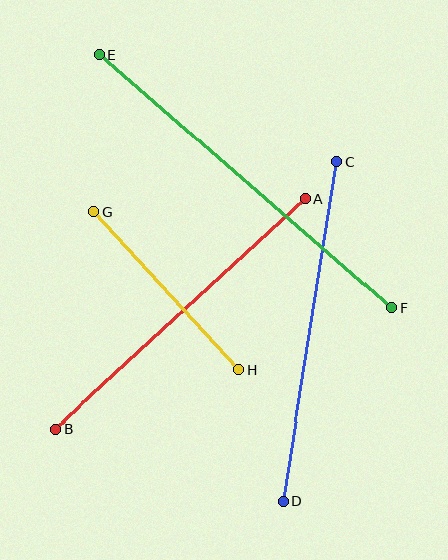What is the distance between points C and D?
The distance is approximately 344 pixels.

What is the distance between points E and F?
The distance is approximately 387 pixels.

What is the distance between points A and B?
The distance is approximately 340 pixels.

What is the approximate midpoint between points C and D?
The midpoint is at approximately (310, 331) pixels.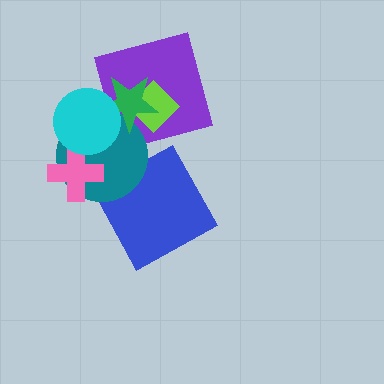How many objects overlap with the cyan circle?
4 objects overlap with the cyan circle.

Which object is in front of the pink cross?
The cyan circle is in front of the pink cross.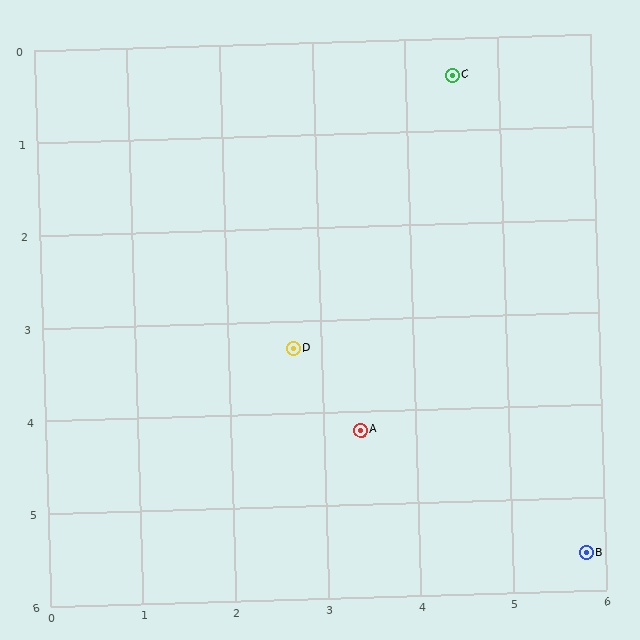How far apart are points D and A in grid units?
Points D and A are about 1.1 grid units apart.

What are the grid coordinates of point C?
Point C is at approximately (4.5, 0.4).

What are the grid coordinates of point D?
Point D is at approximately (2.7, 3.3).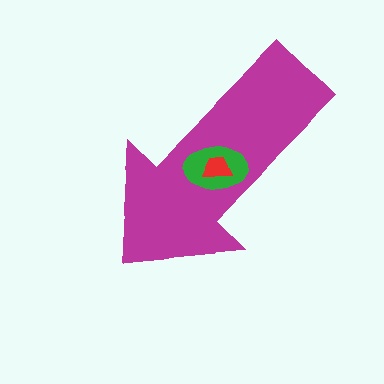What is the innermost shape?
The red trapezoid.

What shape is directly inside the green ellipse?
The red trapezoid.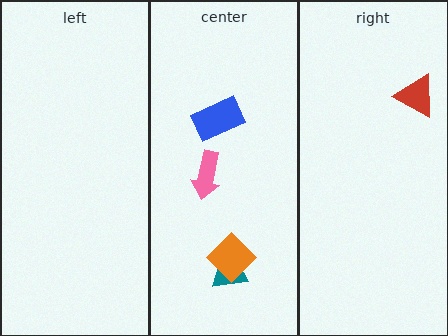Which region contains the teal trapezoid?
The center region.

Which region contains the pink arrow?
The center region.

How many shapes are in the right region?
1.